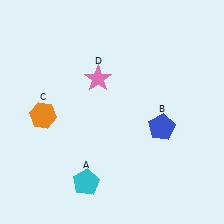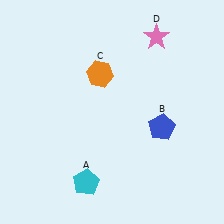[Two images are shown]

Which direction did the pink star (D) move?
The pink star (D) moved right.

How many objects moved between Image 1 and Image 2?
2 objects moved between the two images.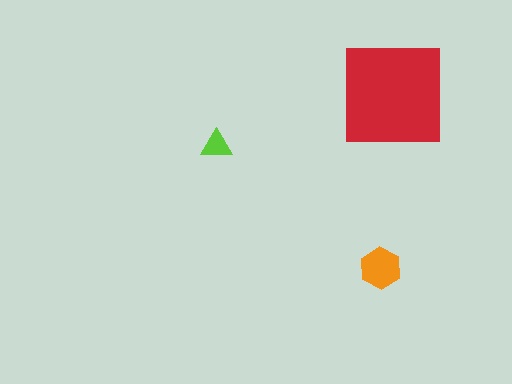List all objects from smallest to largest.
The lime triangle, the orange hexagon, the red square.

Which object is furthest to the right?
The red square is rightmost.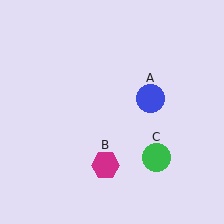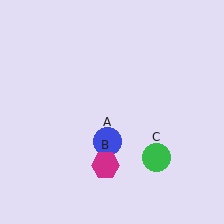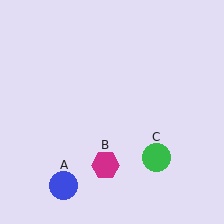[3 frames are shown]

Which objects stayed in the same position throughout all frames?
Magenta hexagon (object B) and green circle (object C) remained stationary.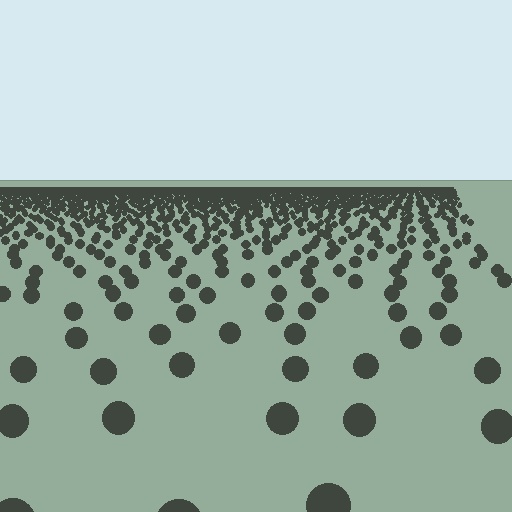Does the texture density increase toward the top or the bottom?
Density increases toward the top.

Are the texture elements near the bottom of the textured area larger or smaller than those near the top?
Larger. Near the bottom, elements are closer to the viewer and appear at a bigger on-screen size.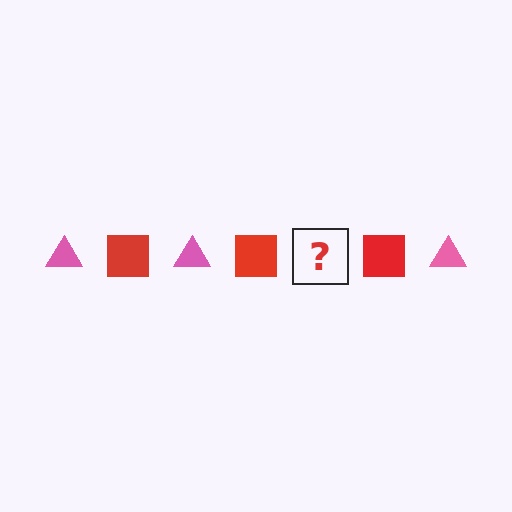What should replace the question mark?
The question mark should be replaced with a pink triangle.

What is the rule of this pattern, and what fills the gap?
The rule is that the pattern alternates between pink triangle and red square. The gap should be filled with a pink triangle.